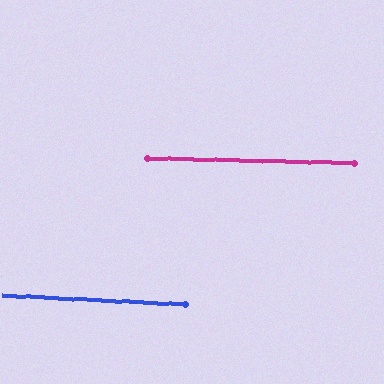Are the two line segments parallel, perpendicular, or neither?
Parallel — their directions differ by only 1.5°.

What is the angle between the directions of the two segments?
Approximately 1 degree.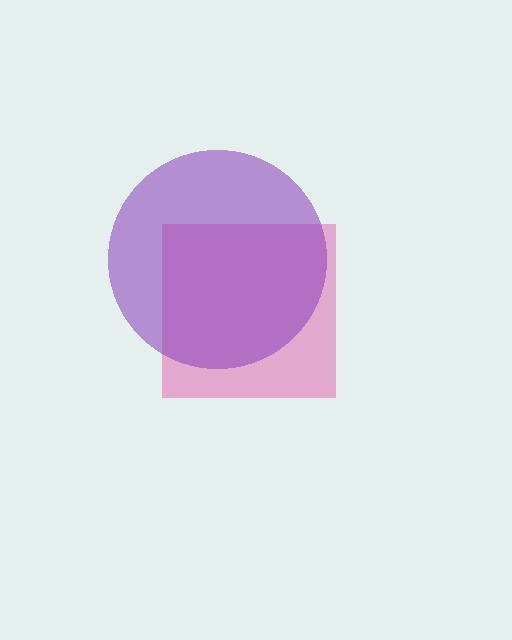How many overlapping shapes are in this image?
There are 2 overlapping shapes in the image.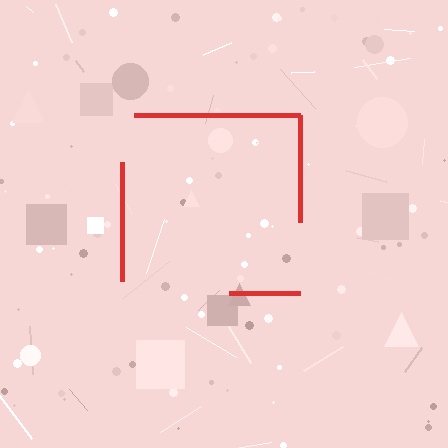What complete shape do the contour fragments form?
The contour fragments form a square.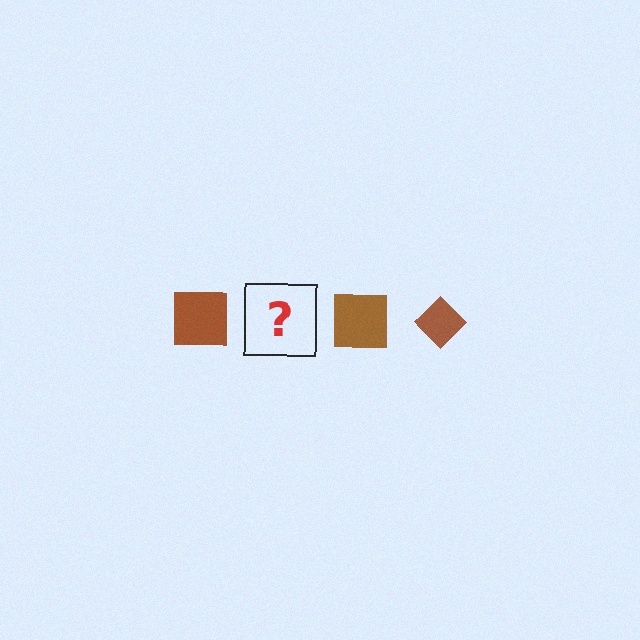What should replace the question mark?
The question mark should be replaced with a brown diamond.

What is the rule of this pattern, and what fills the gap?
The rule is that the pattern cycles through square, diamond shapes in brown. The gap should be filled with a brown diamond.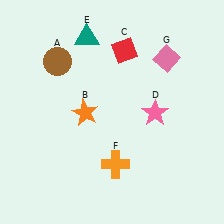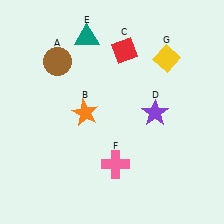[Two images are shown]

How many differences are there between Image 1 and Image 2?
There are 3 differences between the two images.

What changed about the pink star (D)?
In Image 1, D is pink. In Image 2, it changed to purple.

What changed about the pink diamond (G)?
In Image 1, G is pink. In Image 2, it changed to yellow.